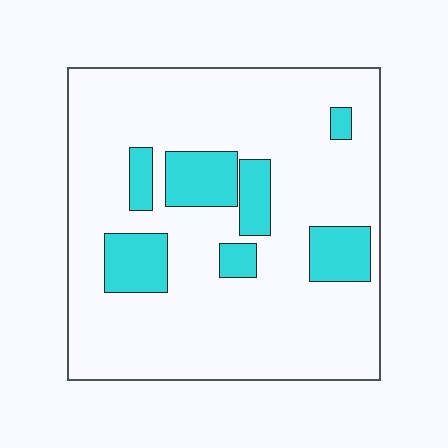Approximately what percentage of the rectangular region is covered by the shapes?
Approximately 20%.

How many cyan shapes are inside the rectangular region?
7.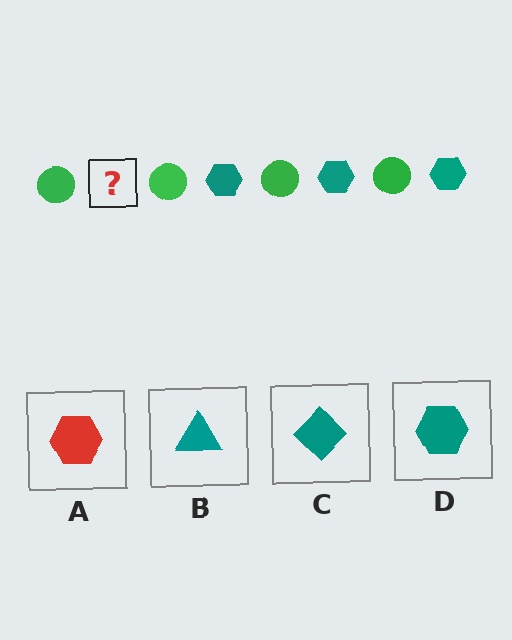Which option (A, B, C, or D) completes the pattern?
D.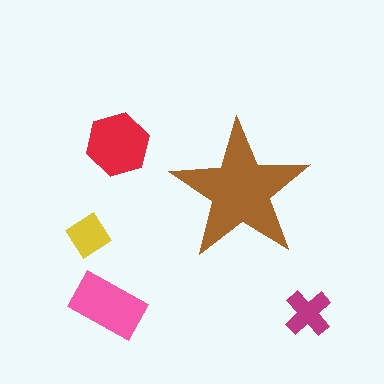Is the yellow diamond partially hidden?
No, the yellow diamond is fully visible.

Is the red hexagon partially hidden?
No, the red hexagon is fully visible.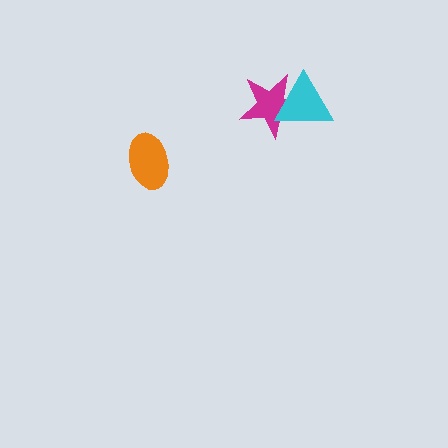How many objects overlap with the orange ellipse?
0 objects overlap with the orange ellipse.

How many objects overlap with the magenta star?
1 object overlaps with the magenta star.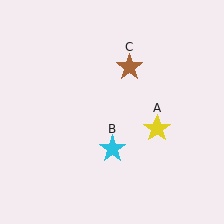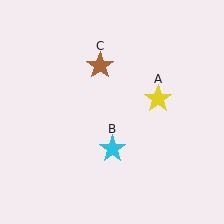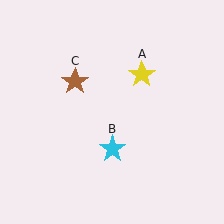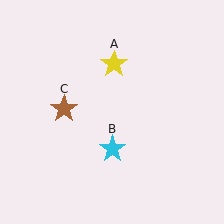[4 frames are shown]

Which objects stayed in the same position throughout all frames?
Cyan star (object B) remained stationary.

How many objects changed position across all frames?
2 objects changed position: yellow star (object A), brown star (object C).